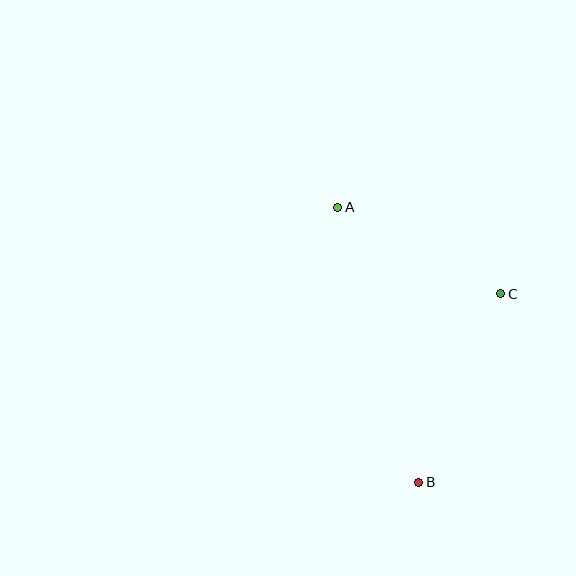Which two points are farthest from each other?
Points A and B are farthest from each other.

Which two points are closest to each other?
Points A and C are closest to each other.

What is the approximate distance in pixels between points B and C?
The distance between B and C is approximately 206 pixels.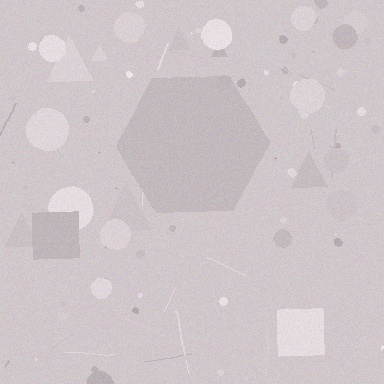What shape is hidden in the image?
A hexagon is hidden in the image.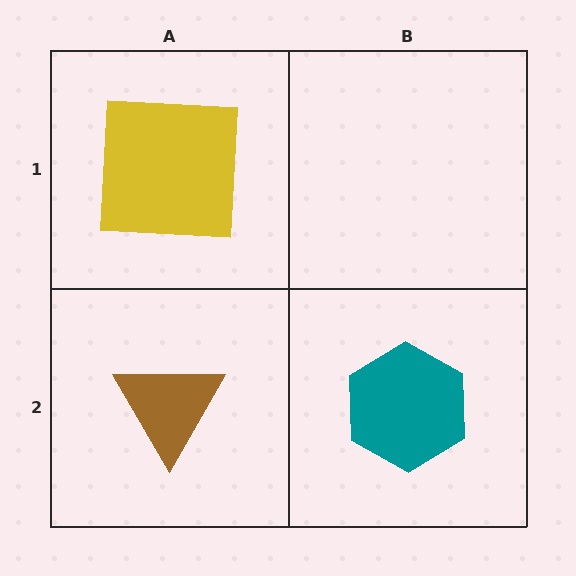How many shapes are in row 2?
2 shapes.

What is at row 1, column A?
A yellow square.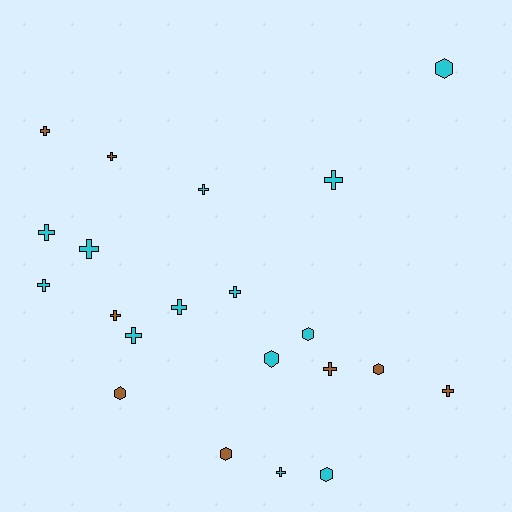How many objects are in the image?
There are 21 objects.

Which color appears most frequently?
Cyan, with 13 objects.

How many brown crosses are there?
There are 5 brown crosses.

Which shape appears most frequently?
Cross, with 14 objects.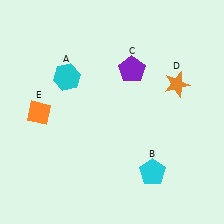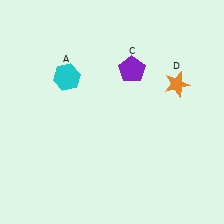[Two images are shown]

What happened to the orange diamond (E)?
The orange diamond (E) was removed in Image 2. It was in the bottom-left area of Image 1.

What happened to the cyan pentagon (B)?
The cyan pentagon (B) was removed in Image 2. It was in the bottom-right area of Image 1.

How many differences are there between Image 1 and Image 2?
There are 2 differences between the two images.